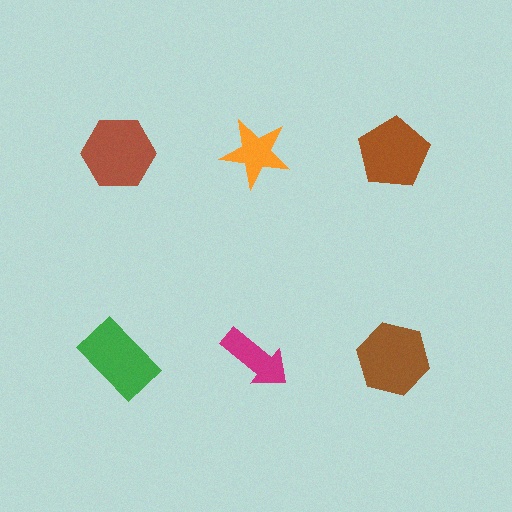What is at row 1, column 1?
A brown hexagon.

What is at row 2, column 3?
A brown hexagon.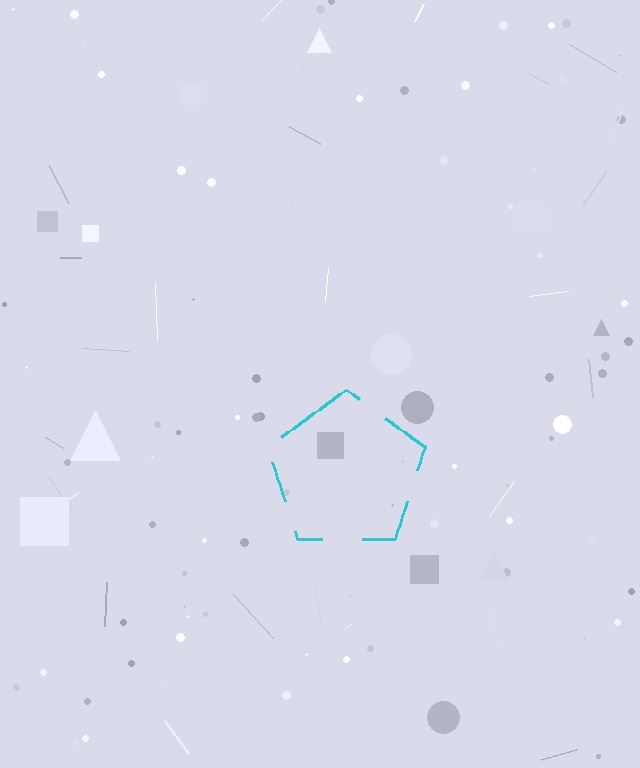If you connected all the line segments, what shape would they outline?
They would outline a pentagon.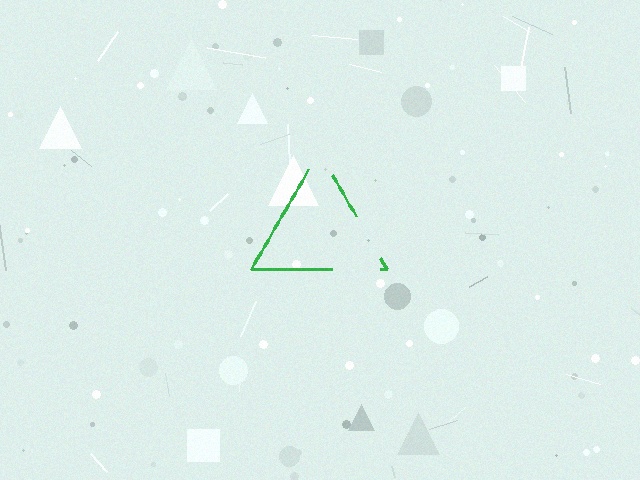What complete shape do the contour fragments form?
The contour fragments form a triangle.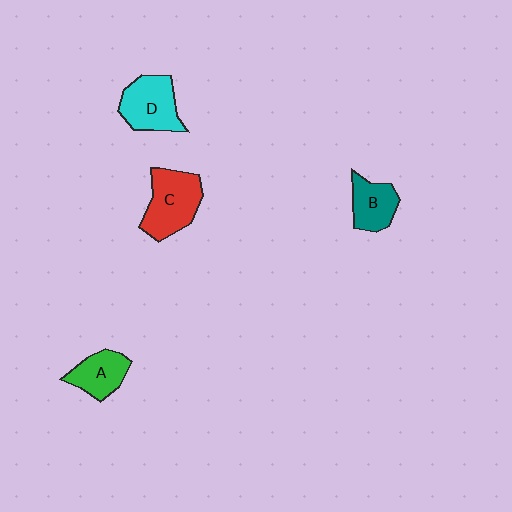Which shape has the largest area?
Shape C (red).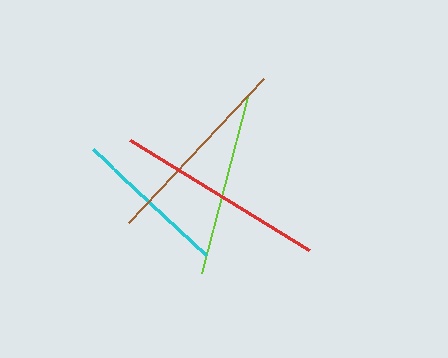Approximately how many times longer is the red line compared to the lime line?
The red line is approximately 1.2 times the length of the lime line.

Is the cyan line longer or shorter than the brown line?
The brown line is longer than the cyan line.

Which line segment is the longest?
The red line is the longest at approximately 210 pixels.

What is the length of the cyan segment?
The cyan segment is approximately 155 pixels long.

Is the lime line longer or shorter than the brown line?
The brown line is longer than the lime line.